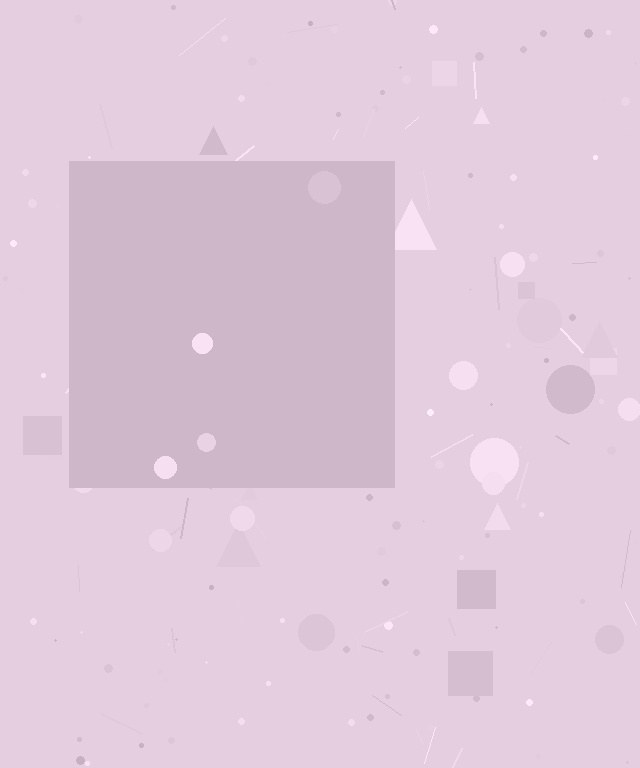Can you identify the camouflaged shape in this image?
The camouflaged shape is a square.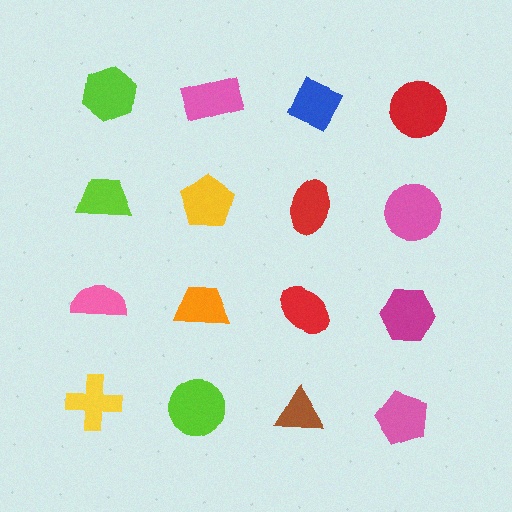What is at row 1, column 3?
A blue diamond.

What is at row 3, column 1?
A pink semicircle.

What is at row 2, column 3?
A red ellipse.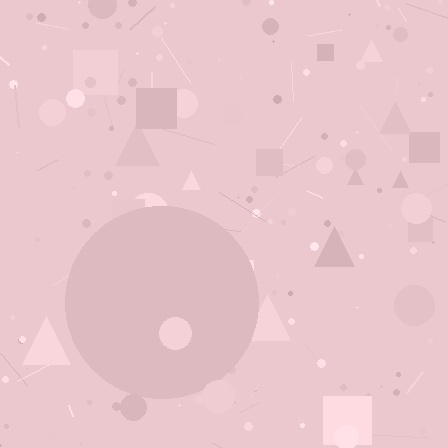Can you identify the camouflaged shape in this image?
The camouflaged shape is a circle.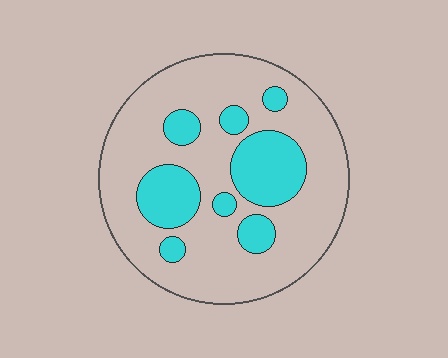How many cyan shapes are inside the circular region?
8.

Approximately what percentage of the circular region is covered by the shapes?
Approximately 25%.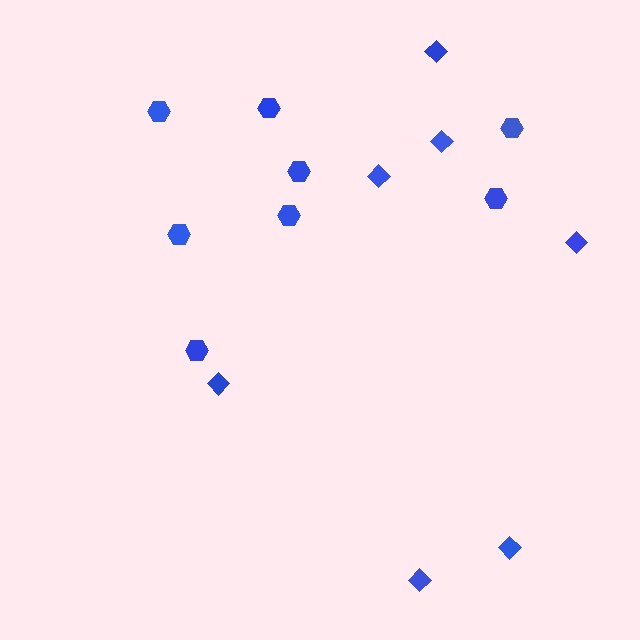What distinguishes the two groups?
There are 2 groups: one group of hexagons (8) and one group of diamonds (7).